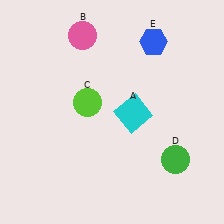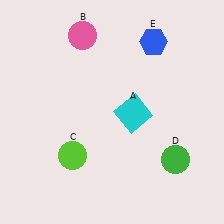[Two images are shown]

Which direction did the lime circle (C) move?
The lime circle (C) moved down.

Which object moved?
The lime circle (C) moved down.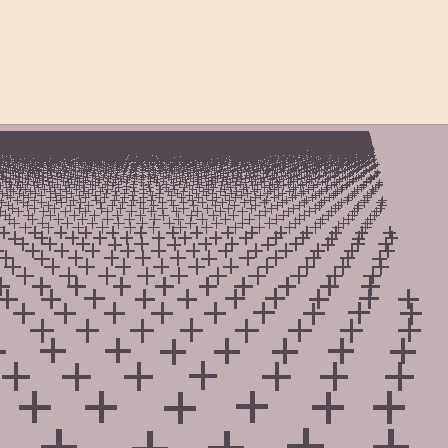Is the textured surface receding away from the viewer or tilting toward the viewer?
The surface is receding away from the viewer. Texture elements get smaller and denser toward the top.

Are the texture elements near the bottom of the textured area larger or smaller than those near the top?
Larger. Near the bottom, elements are closer to the viewer and appear at a bigger on-screen size.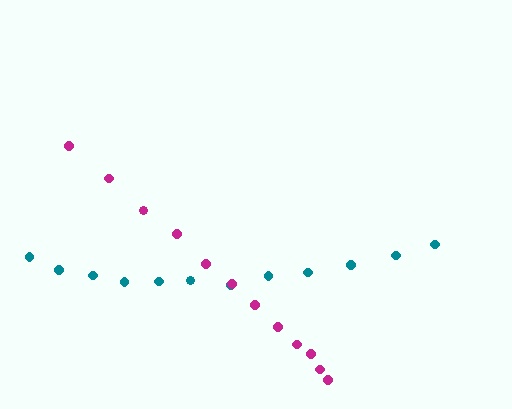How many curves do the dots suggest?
There are 2 distinct paths.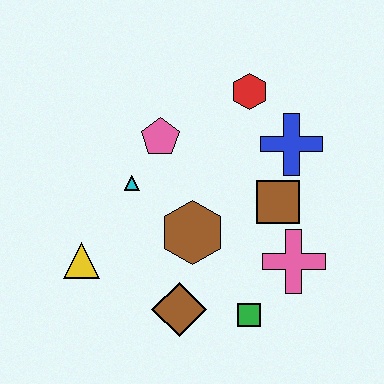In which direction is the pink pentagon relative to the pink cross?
The pink pentagon is to the left of the pink cross.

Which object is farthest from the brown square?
The yellow triangle is farthest from the brown square.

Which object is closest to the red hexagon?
The blue cross is closest to the red hexagon.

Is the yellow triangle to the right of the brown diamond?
No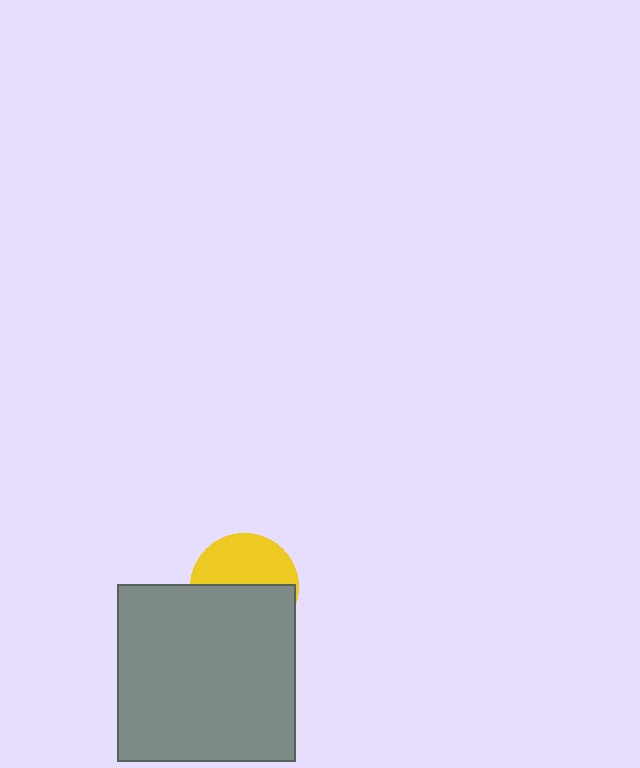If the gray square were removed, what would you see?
You would see the complete yellow circle.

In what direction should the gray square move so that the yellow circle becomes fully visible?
The gray square should move down. That is the shortest direction to clear the overlap and leave the yellow circle fully visible.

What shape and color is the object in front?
The object in front is a gray square.